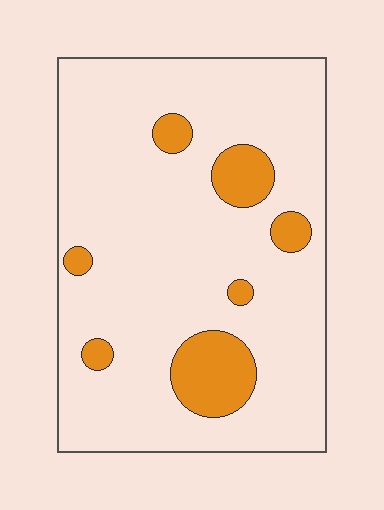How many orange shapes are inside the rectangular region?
7.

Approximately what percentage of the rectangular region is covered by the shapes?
Approximately 15%.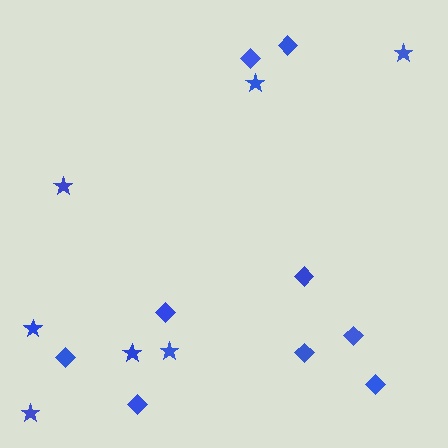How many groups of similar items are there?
There are 2 groups: one group of stars (7) and one group of diamonds (9).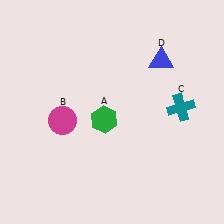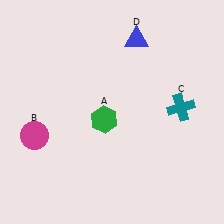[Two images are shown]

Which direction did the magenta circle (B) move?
The magenta circle (B) moved left.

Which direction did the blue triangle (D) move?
The blue triangle (D) moved left.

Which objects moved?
The objects that moved are: the magenta circle (B), the blue triangle (D).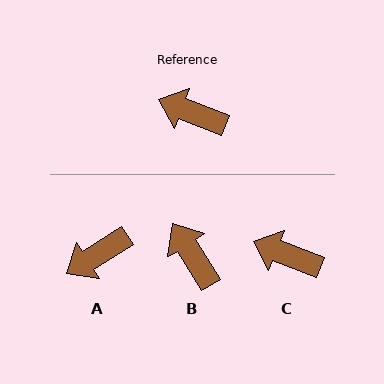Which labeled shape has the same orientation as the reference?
C.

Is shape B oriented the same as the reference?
No, it is off by about 37 degrees.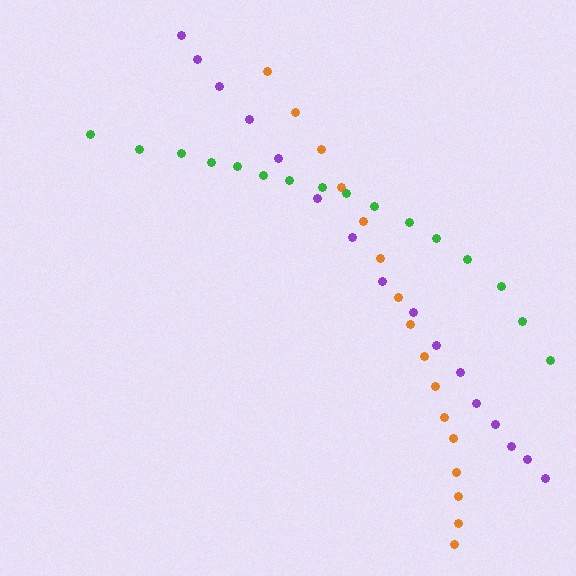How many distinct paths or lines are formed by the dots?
There are 3 distinct paths.